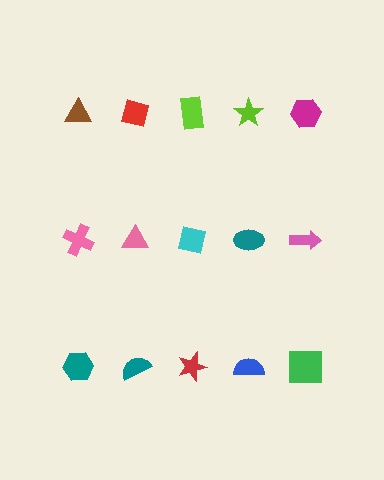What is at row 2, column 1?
A pink cross.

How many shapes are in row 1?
5 shapes.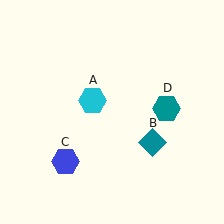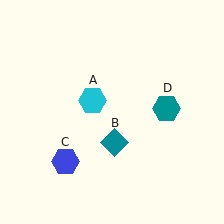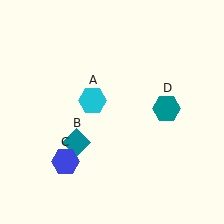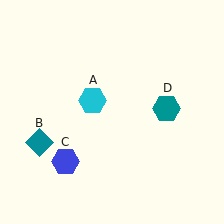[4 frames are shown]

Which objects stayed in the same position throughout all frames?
Cyan hexagon (object A) and blue hexagon (object C) and teal hexagon (object D) remained stationary.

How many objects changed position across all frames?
1 object changed position: teal diamond (object B).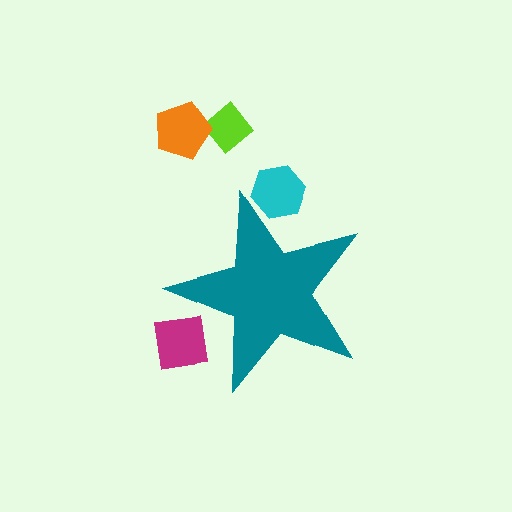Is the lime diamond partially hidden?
No, the lime diamond is fully visible.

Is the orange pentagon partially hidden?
No, the orange pentagon is fully visible.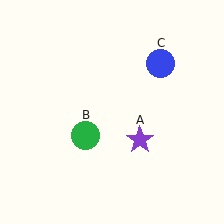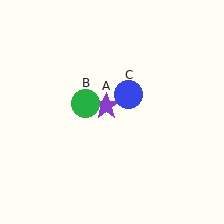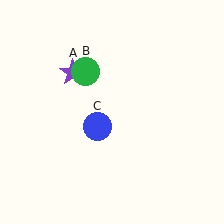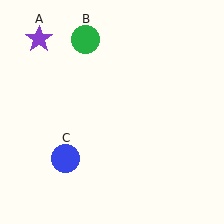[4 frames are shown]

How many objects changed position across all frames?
3 objects changed position: purple star (object A), green circle (object B), blue circle (object C).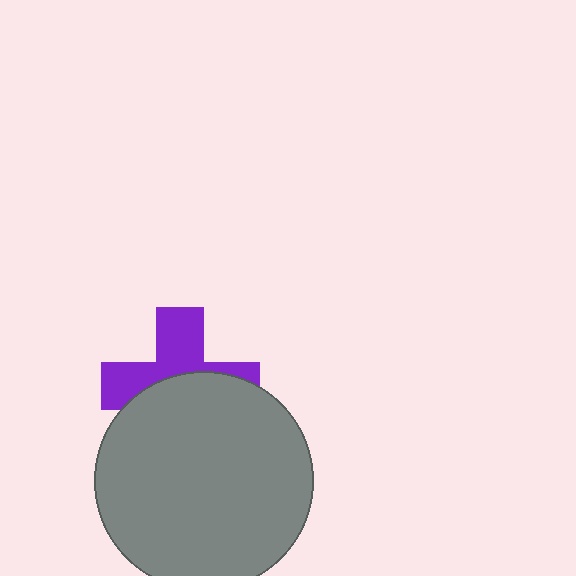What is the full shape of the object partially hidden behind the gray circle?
The partially hidden object is a purple cross.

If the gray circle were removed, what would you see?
You would see the complete purple cross.